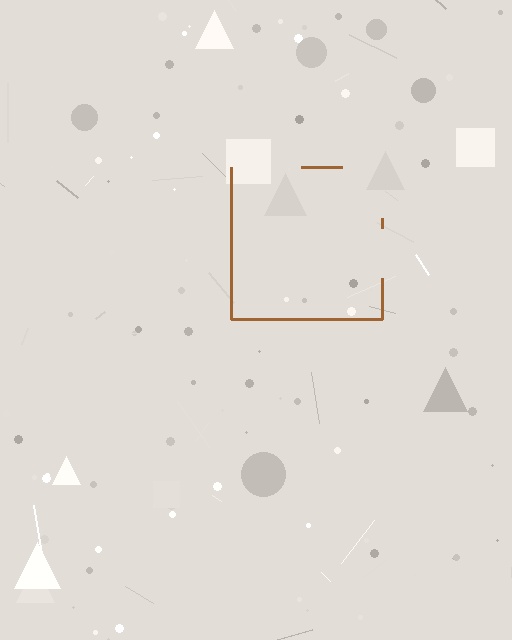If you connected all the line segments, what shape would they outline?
They would outline a square.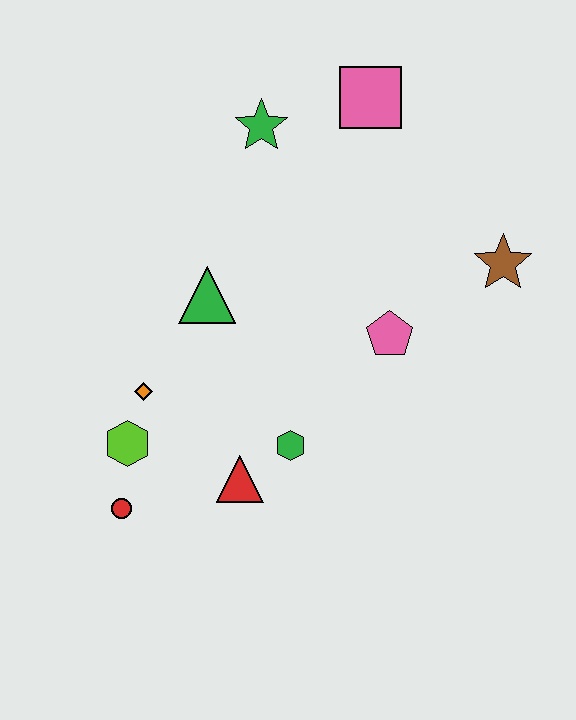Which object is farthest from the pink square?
The red circle is farthest from the pink square.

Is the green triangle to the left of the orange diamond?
No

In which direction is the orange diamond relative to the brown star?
The orange diamond is to the left of the brown star.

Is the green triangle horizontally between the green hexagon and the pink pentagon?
No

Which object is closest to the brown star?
The pink pentagon is closest to the brown star.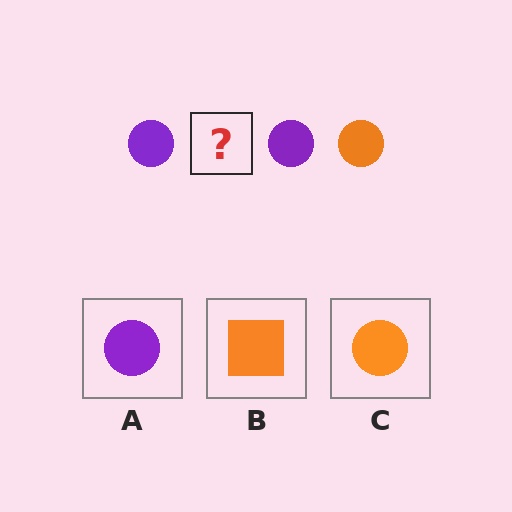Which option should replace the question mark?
Option C.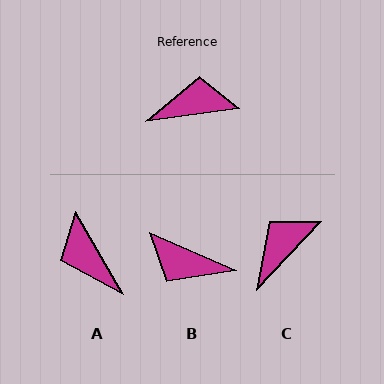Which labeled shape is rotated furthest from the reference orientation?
B, about 148 degrees away.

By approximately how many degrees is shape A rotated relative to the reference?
Approximately 112 degrees counter-clockwise.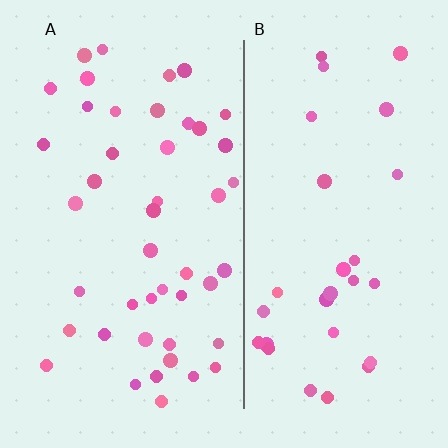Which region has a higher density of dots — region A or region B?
A (the left).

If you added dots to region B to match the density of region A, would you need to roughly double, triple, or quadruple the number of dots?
Approximately double.